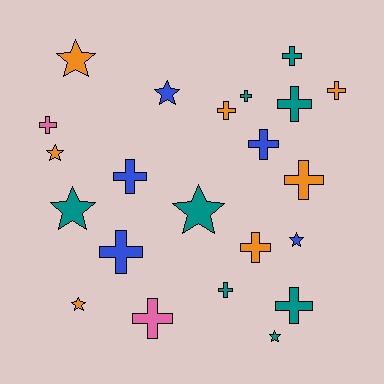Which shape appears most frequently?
Cross, with 14 objects.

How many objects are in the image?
There are 22 objects.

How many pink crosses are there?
There are 2 pink crosses.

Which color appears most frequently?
Teal, with 8 objects.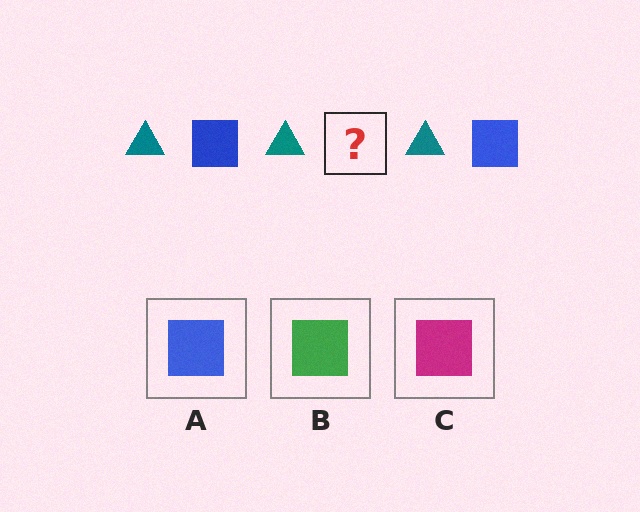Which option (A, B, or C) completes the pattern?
A.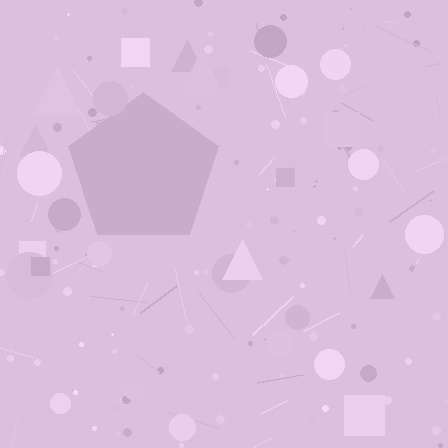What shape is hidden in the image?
A pentagon is hidden in the image.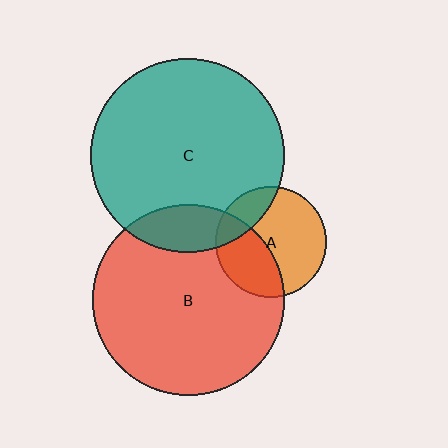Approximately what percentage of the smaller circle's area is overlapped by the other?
Approximately 20%.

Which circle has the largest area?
Circle C (teal).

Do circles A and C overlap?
Yes.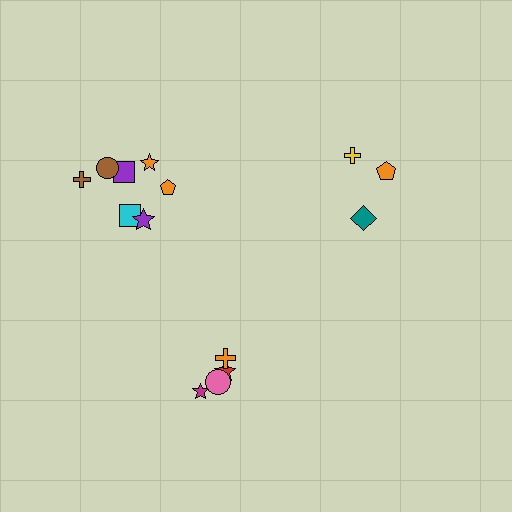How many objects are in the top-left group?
There are 7 objects.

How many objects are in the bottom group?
There are 4 objects.